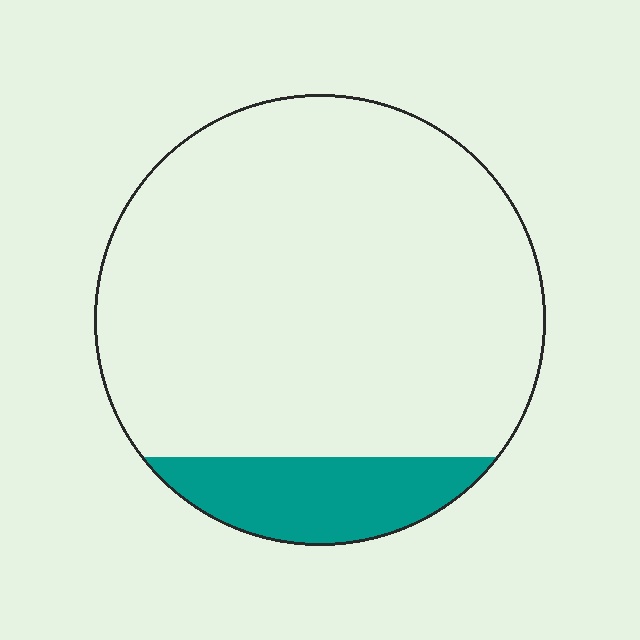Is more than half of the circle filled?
No.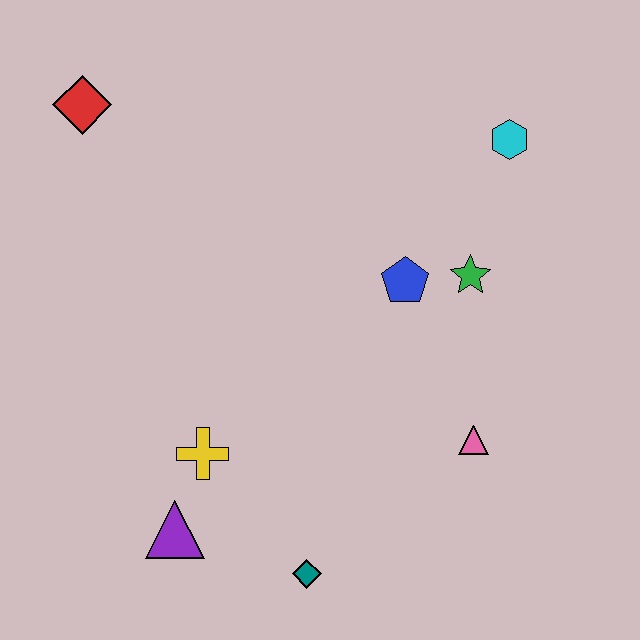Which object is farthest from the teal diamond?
The red diamond is farthest from the teal diamond.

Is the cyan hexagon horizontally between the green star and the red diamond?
No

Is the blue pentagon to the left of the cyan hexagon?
Yes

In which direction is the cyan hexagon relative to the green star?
The cyan hexagon is above the green star.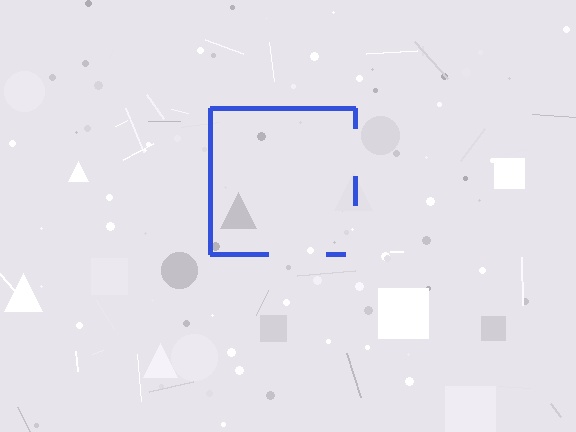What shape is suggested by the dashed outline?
The dashed outline suggests a square.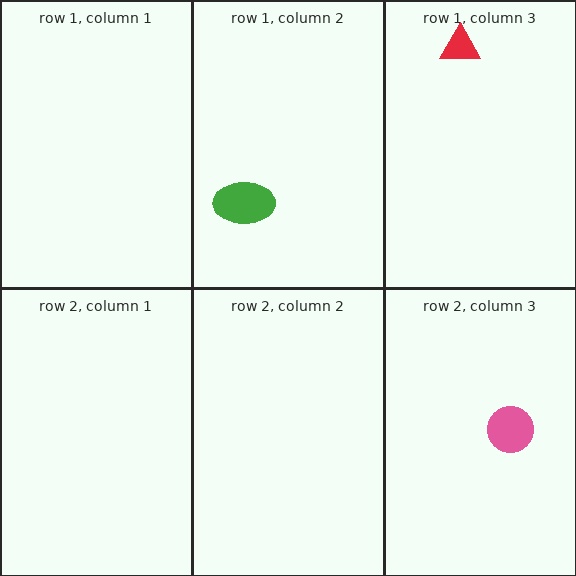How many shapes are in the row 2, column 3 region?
1.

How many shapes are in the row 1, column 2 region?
1.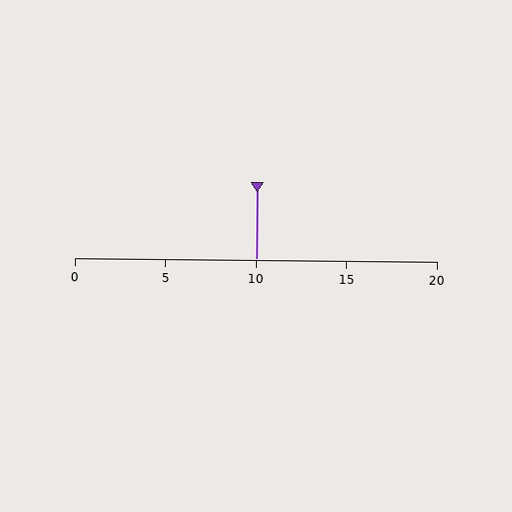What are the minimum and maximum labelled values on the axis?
The axis runs from 0 to 20.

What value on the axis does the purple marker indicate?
The marker indicates approximately 10.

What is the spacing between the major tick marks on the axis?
The major ticks are spaced 5 apart.